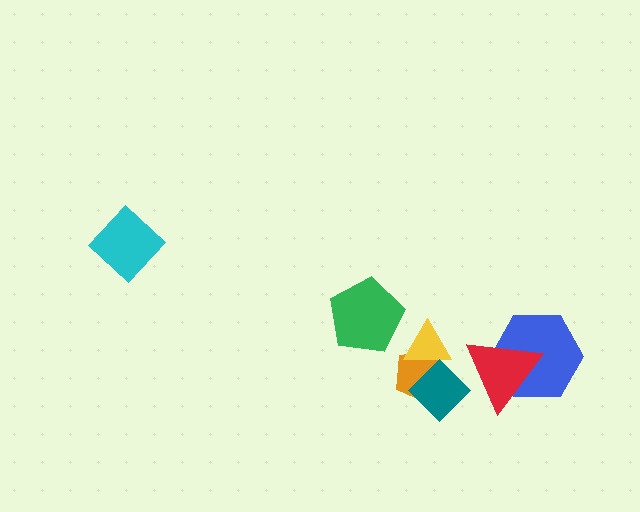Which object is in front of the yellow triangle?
The teal diamond is in front of the yellow triangle.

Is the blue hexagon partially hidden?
Yes, it is partially covered by another shape.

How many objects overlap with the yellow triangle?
2 objects overlap with the yellow triangle.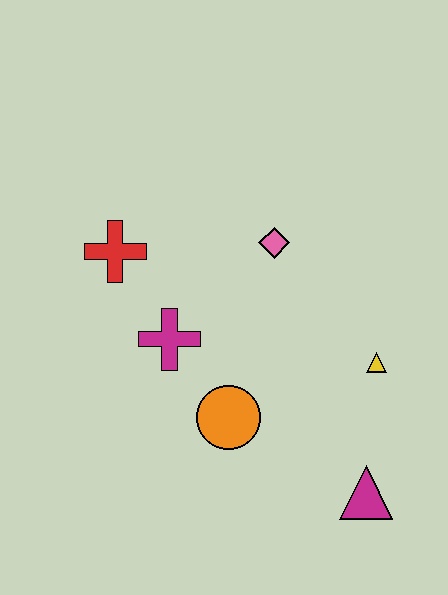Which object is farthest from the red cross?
The magenta triangle is farthest from the red cross.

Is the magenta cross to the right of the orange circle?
No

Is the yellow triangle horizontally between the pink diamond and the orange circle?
No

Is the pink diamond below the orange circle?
No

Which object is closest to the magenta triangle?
The yellow triangle is closest to the magenta triangle.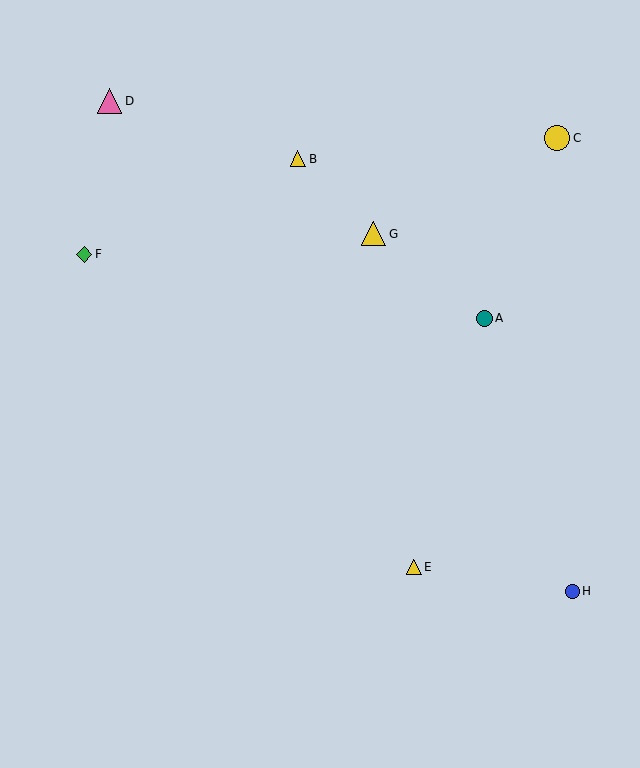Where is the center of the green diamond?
The center of the green diamond is at (84, 254).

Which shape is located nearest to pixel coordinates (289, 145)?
The yellow triangle (labeled B) at (298, 159) is nearest to that location.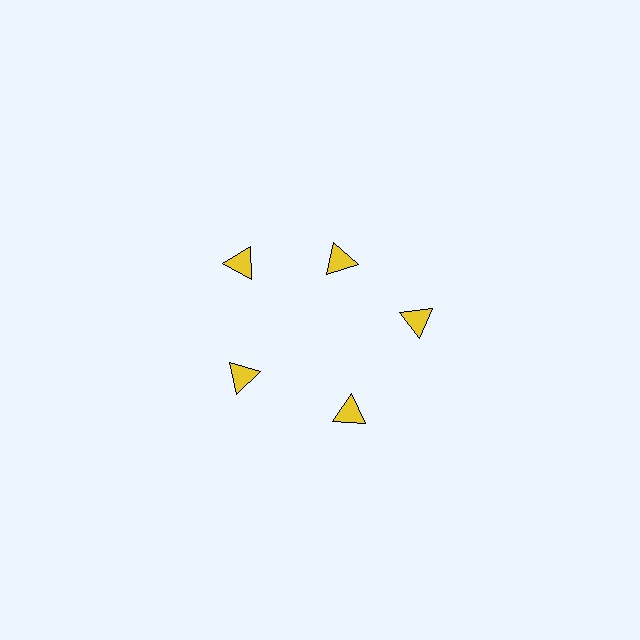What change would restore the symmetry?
The symmetry would be restored by moving it outward, back onto the ring so that all 5 triangles sit at equal angles and equal distance from the center.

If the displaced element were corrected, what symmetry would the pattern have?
It would have 5-fold rotational symmetry — the pattern would map onto itself every 72 degrees.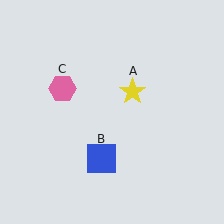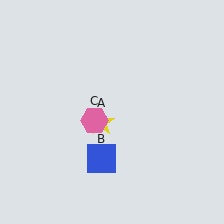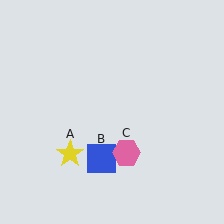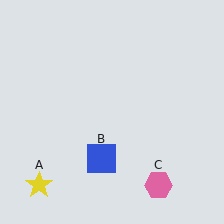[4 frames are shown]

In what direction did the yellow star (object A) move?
The yellow star (object A) moved down and to the left.